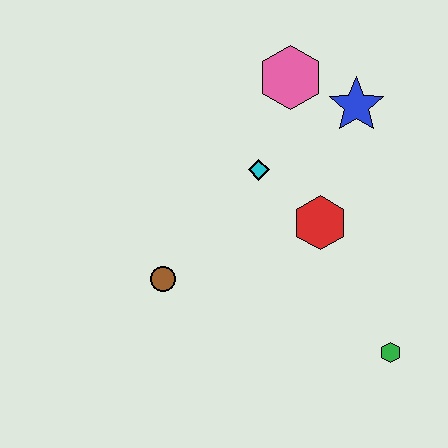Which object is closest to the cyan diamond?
The red hexagon is closest to the cyan diamond.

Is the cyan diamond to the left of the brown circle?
No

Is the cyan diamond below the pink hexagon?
Yes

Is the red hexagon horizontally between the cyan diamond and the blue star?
Yes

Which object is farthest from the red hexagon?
The brown circle is farthest from the red hexagon.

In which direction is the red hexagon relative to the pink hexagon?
The red hexagon is below the pink hexagon.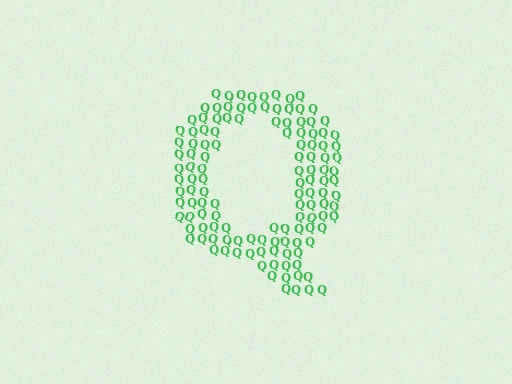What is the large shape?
The large shape is the letter Q.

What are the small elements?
The small elements are letter Q's.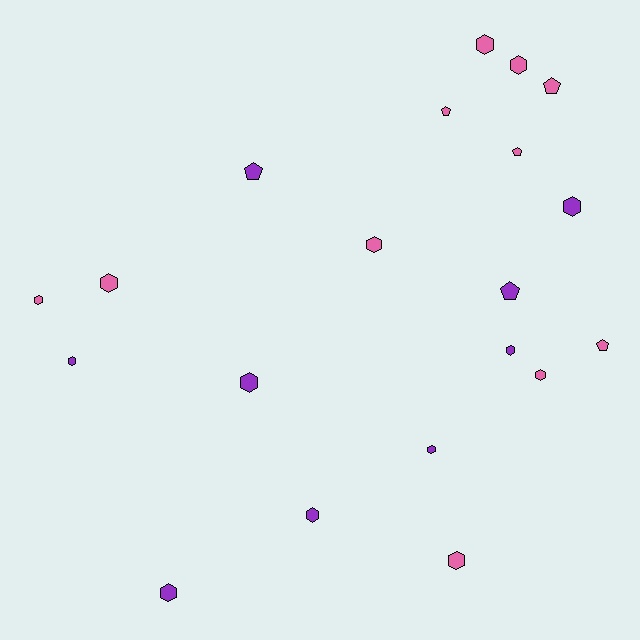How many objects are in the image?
There are 20 objects.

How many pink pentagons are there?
There are 4 pink pentagons.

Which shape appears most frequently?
Hexagon, with 14 objects.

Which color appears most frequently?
Pink, with 11 objects.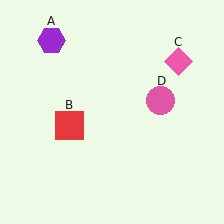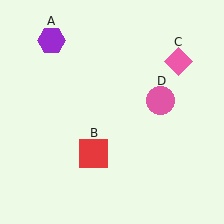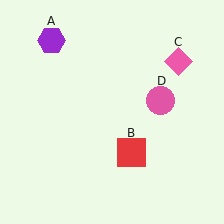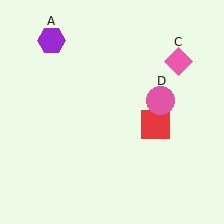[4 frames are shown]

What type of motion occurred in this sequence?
The red square (object B) rotated counterclockwise around the center of the scene.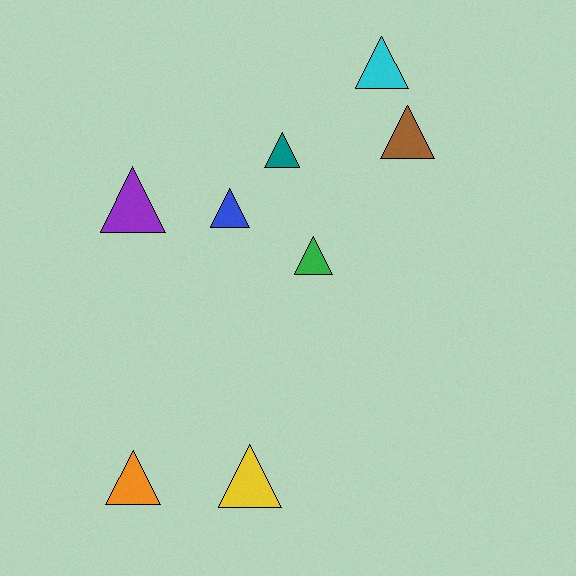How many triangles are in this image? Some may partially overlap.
There are 8 triangles.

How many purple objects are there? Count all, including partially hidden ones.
There is 1 purple object.